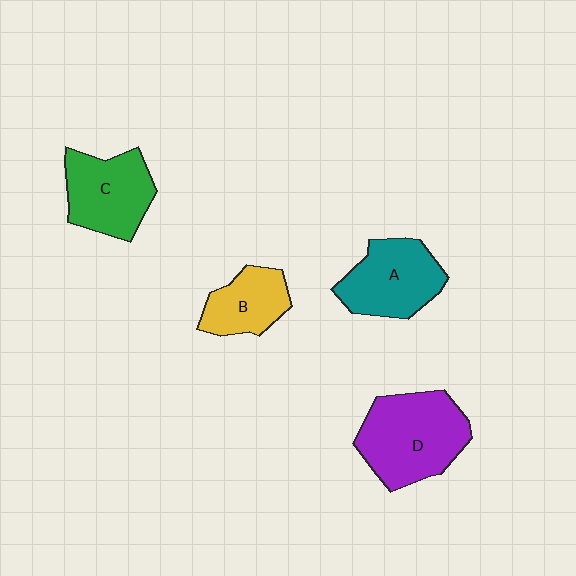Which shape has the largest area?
Shape D (purple).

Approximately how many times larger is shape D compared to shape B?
Approximately 1.8 times.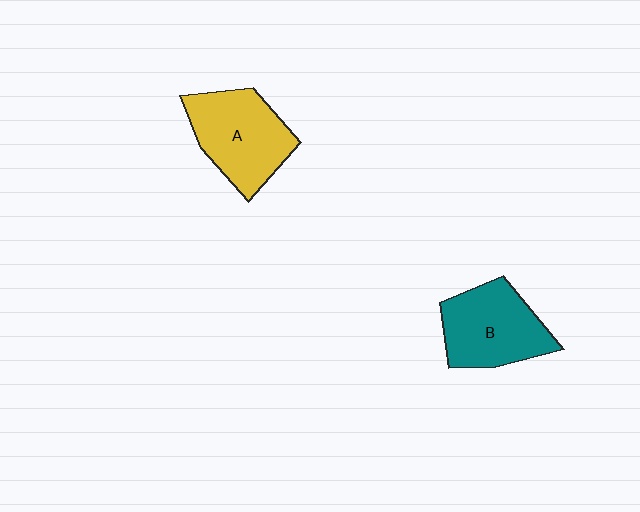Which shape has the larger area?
Shape A (yellow).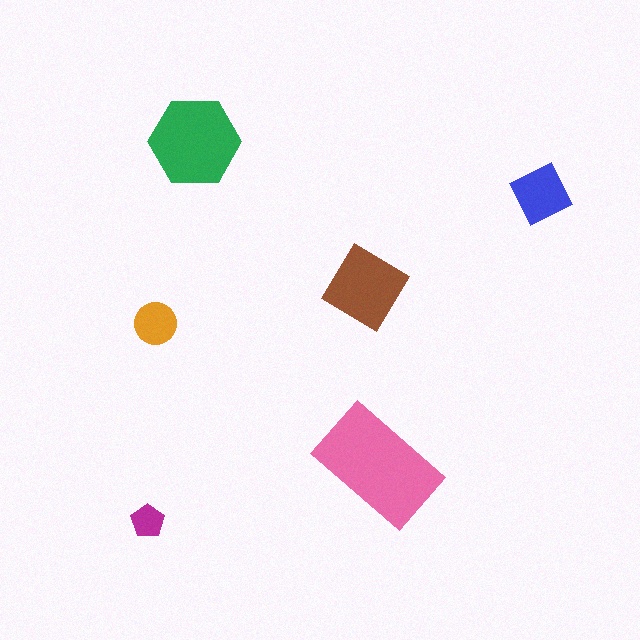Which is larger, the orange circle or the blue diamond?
The blue diamond.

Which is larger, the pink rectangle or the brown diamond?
The pink rectangle.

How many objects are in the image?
There are 6 objects in the image.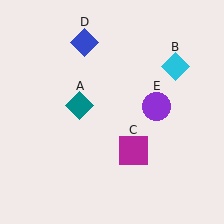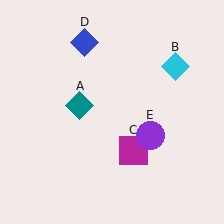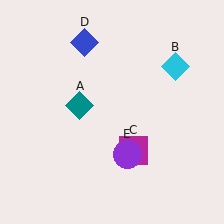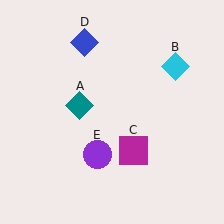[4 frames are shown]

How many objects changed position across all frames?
1 object changed position: purple circle (object E).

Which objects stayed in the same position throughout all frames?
Teal diamond (object A) and cyan diamond (object B) and magenta square (object C) and blue diamond (object D) remained stationary.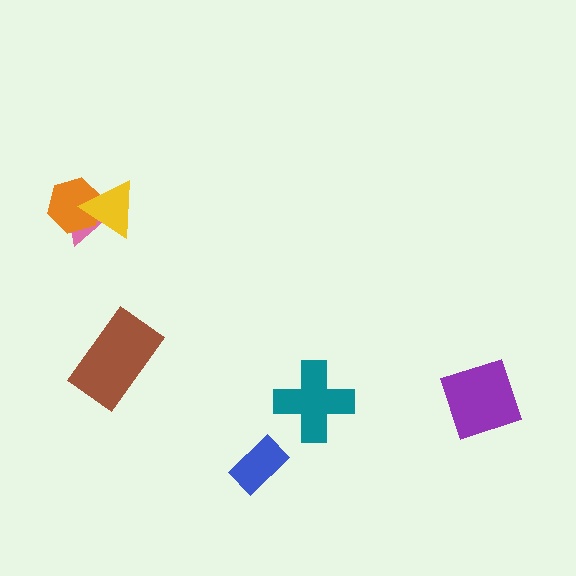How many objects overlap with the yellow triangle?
2 objects overlap with the yellow triangle.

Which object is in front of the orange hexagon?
The yellow triangle is in front of the orange hexagon.